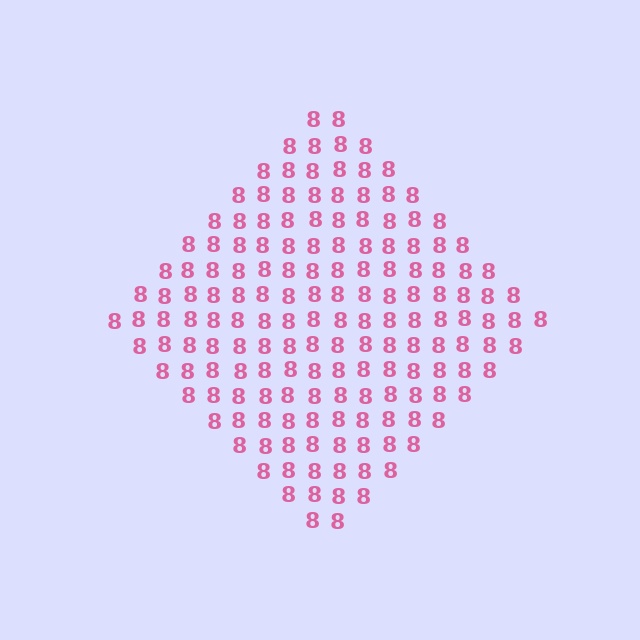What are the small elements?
The small elements are digit 8's.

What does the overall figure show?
The overall figure shows a diamond.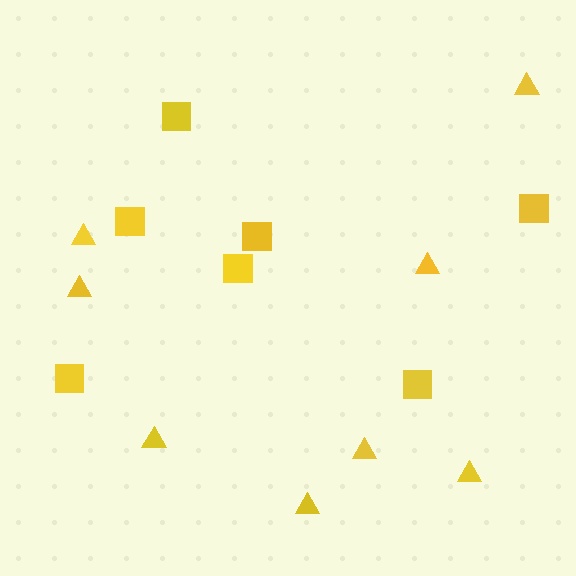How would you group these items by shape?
There are 2 groups: one group of triangles (8) and one group of squares (7).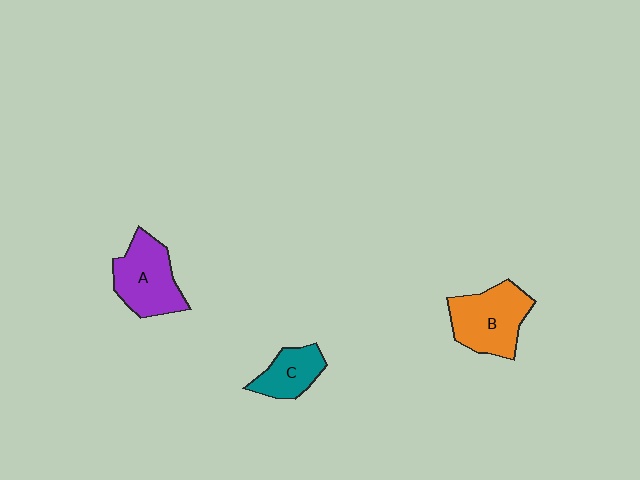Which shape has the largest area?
Shape B (orange).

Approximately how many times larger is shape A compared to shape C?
Approximately 1.6 times.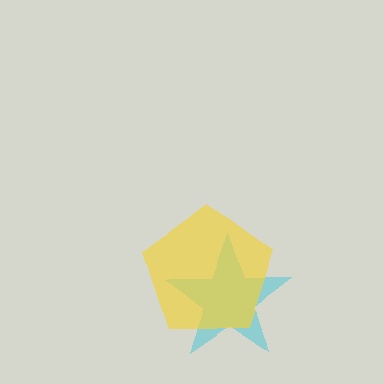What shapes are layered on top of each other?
The layered shapes are: a cyan star, a yellow pentagon.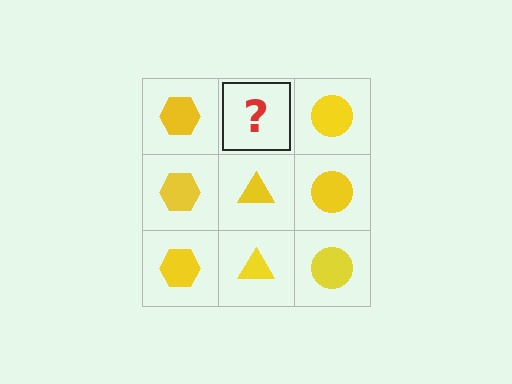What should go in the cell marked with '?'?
The missing cell should contain a yellow triangle.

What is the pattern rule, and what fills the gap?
The rule is that each column has a consistent shape. The gap should be filled with a yellow triangle.